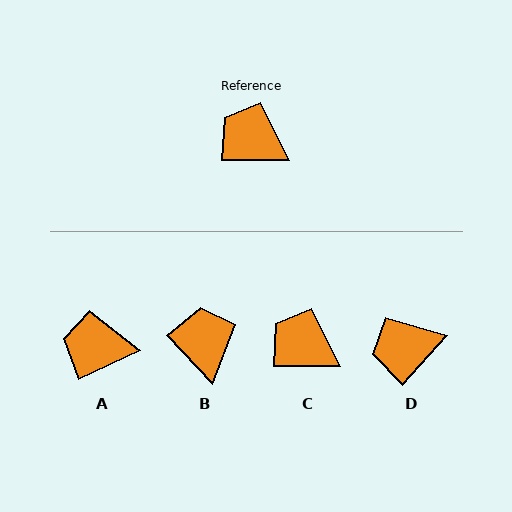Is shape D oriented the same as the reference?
No, it is off by about 48 degrees.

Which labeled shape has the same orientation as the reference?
C.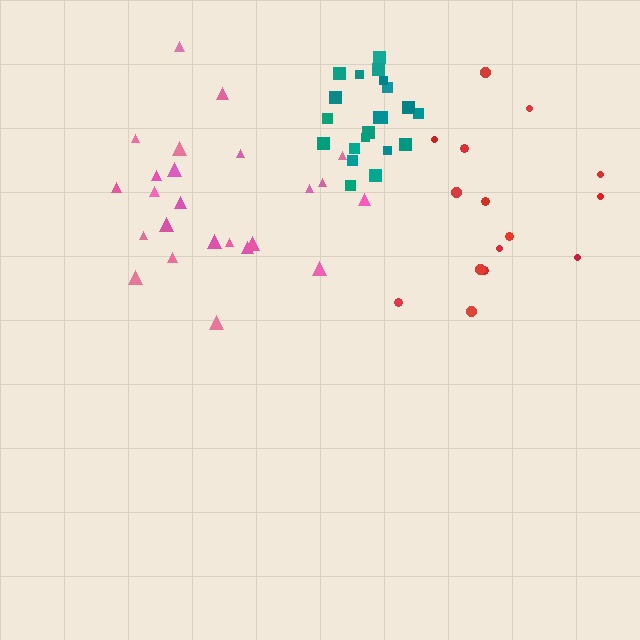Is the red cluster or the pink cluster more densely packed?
Pink.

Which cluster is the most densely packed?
Teal.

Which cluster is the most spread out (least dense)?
Red.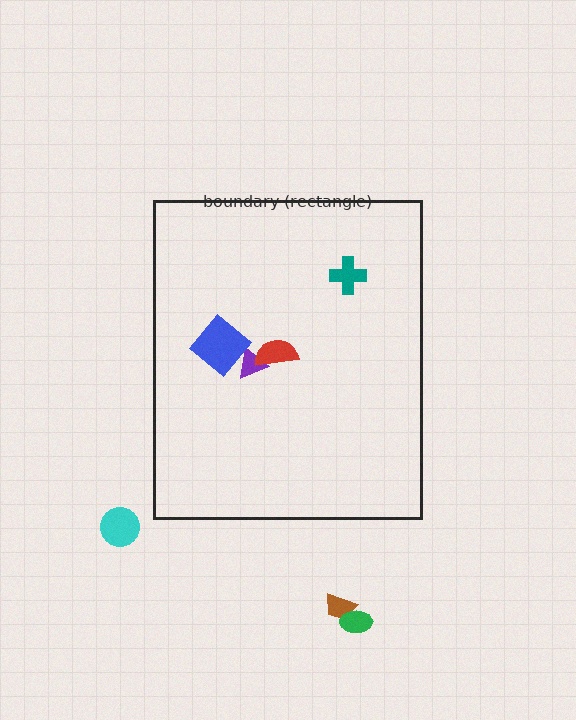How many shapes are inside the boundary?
4 inside, 3 outside.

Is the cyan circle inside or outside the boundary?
Outside.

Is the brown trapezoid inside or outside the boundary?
Outside.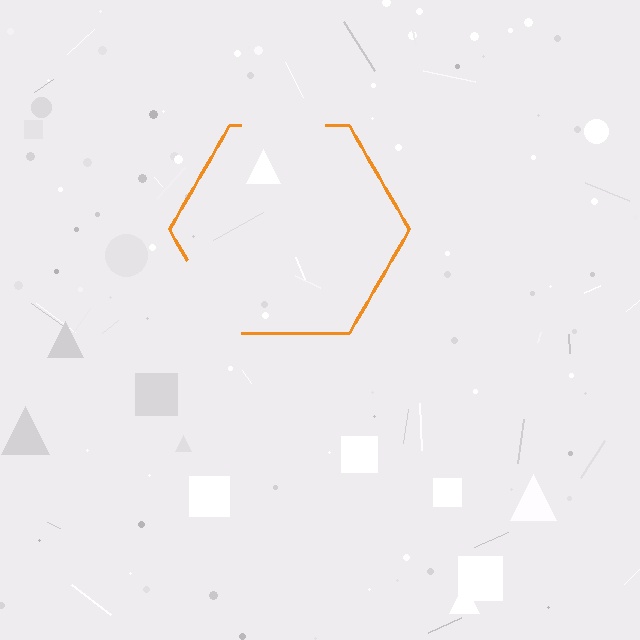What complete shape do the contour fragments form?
The contour fragments form a hexagon.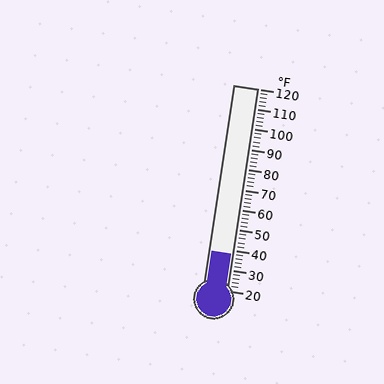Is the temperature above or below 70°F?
The temperature is below 70°F.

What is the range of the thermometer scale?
The thermometer scale ranges from 20°F to 120°F.